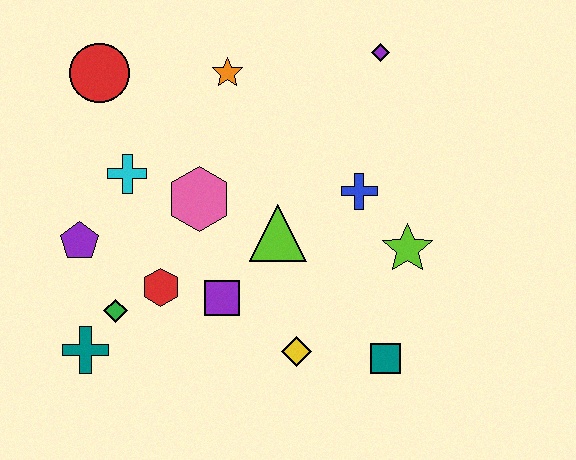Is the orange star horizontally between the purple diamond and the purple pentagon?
Yes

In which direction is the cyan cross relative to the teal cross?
The cyan cross is above the teal cross.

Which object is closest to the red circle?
The cyan cross is closest to the red circle.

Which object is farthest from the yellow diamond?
The red circle is farthest from the yellow diamond.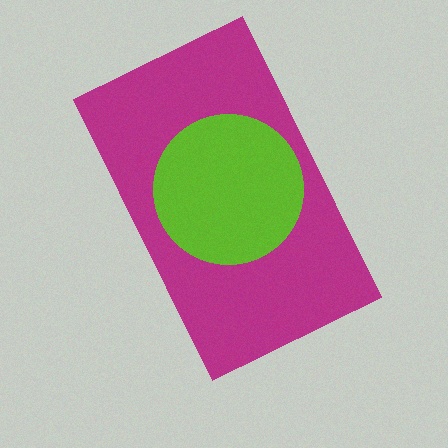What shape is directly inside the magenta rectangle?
The lime circle.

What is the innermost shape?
The lime circle.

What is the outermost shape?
The magenta rectangle.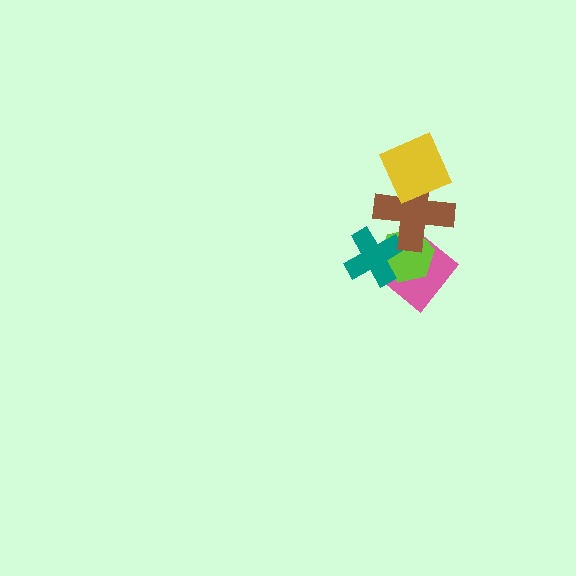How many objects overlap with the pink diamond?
3 objects overlap with the pink diamond.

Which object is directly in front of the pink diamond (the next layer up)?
The lime hexagon is directly in front of the pink diamond.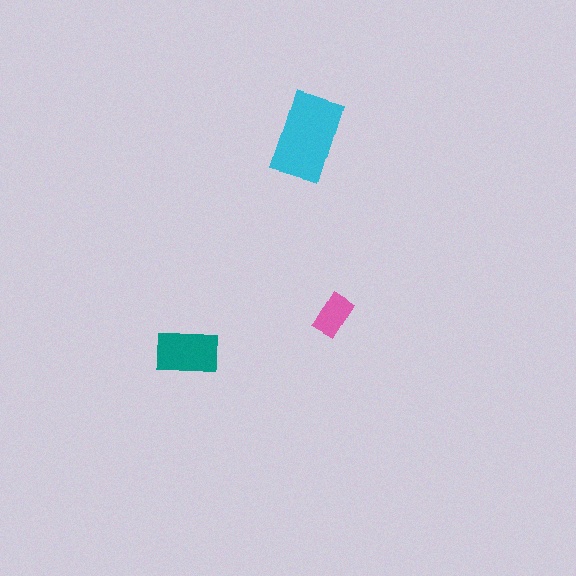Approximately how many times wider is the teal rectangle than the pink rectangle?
About 1.5 times wider.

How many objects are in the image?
There are 3 objects in the image.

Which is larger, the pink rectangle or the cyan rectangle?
The cyan one.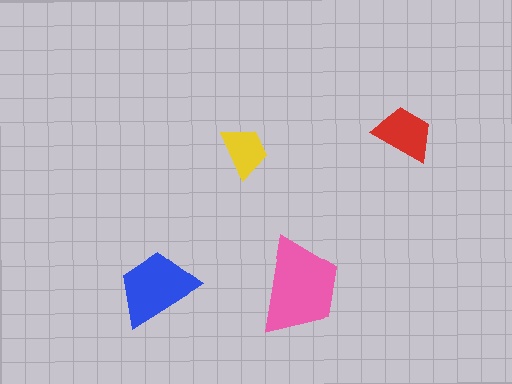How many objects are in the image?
There are 4 objects in the image.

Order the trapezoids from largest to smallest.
the pink one, the blue one, the red one, the yellow one.